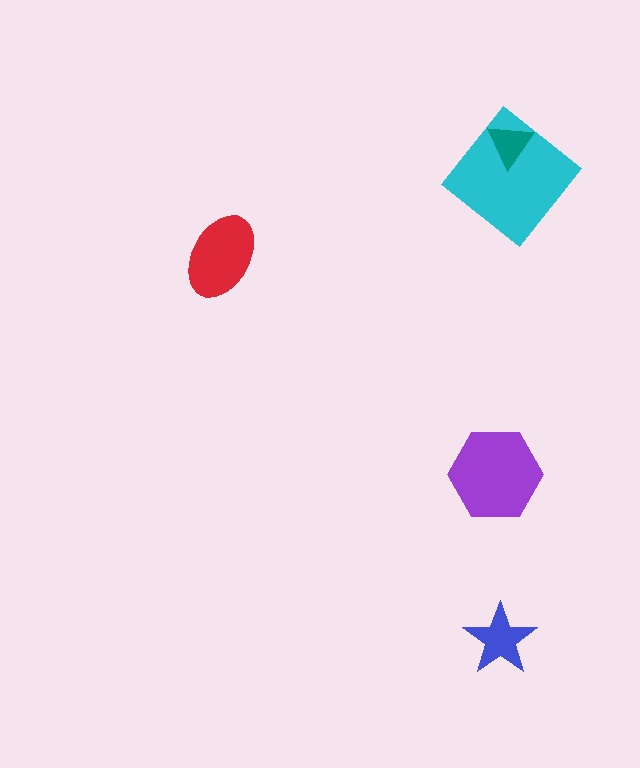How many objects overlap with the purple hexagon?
0 objects overlap with the purple hexagon.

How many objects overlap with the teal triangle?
1 object overlaps with the teal triangle.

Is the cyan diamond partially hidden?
Yes, it is partially covered by another shape.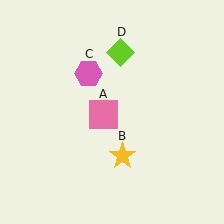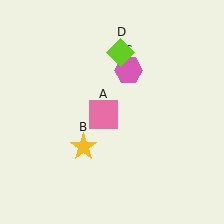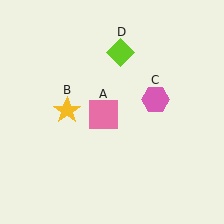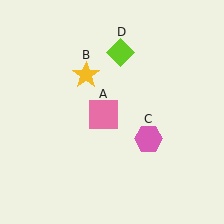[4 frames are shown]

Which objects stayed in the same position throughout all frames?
Pink square (object A) and lime diamond (object D) remained stationary.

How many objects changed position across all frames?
2 objects changed position: yellow star (object B), pink hexagon (object C).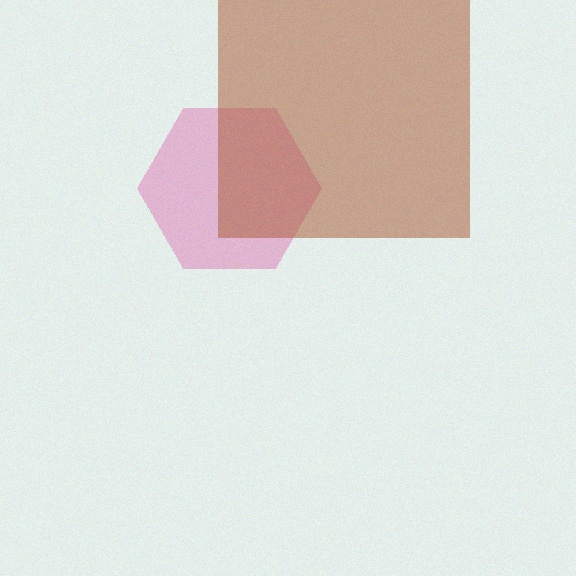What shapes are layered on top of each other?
The layered shapes are: a pink hexagon, a brown square.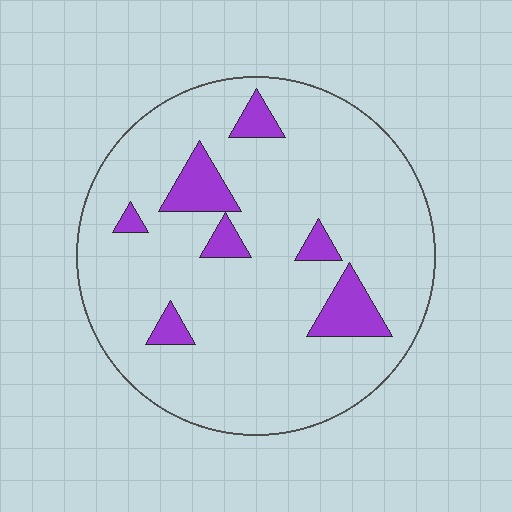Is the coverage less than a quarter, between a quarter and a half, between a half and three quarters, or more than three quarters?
Less than a quarter.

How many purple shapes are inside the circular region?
7.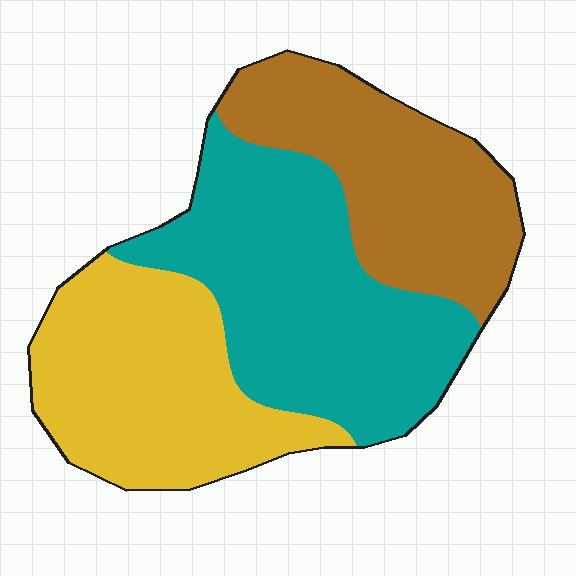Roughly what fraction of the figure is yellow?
Yellow covers 32% of the figure.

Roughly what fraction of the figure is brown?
Brown takes up about one quarter (1/4) of the figure.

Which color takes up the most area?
Teal, at roughly 40%.